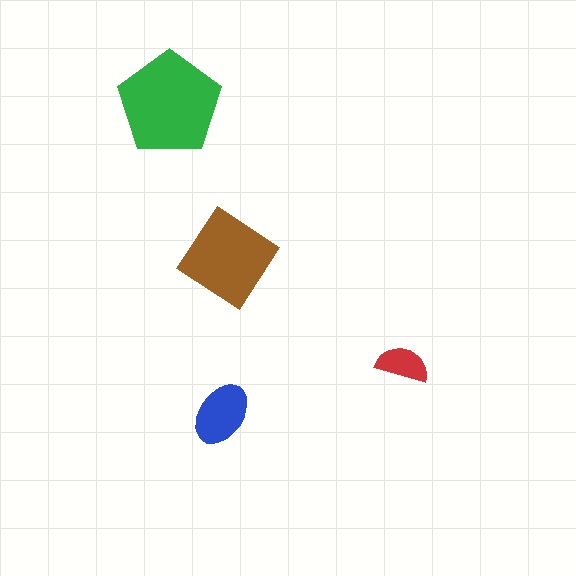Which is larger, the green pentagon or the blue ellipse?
The green pentagon.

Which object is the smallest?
The red semicircle.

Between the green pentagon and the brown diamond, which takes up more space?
The green pentagon.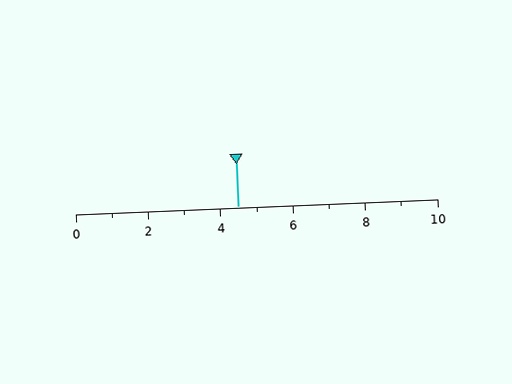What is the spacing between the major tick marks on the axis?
The major ticks are spaced 2 apart.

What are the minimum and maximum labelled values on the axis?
The axis runs from 0 to 10.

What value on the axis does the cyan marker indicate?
The marker indicates approximately 4.5.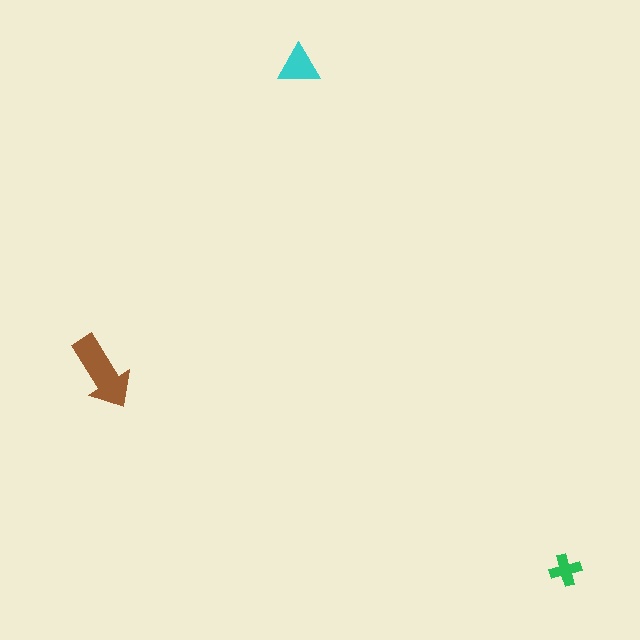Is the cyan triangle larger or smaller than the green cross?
Larger.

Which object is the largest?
The brown arrow.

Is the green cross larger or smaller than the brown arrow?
Smaller.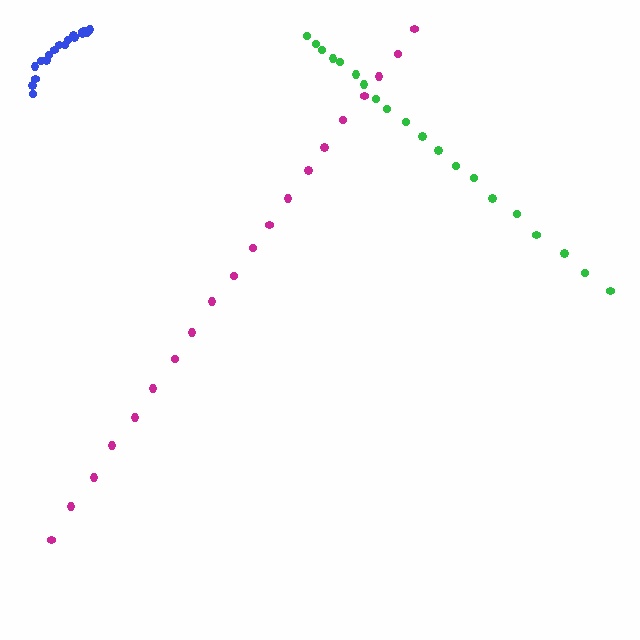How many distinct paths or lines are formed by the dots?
There are 3 distinct paths.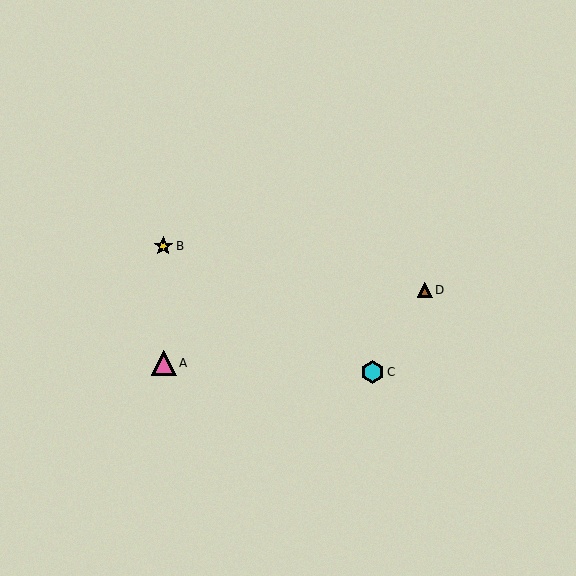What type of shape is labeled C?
Shape C is a cyan hexagon.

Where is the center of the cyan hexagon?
The center of the cyan hexagon is at (372, 372).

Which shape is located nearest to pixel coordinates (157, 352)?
The pink triangle (labeled A) at (164, 363) is nearest to that location.